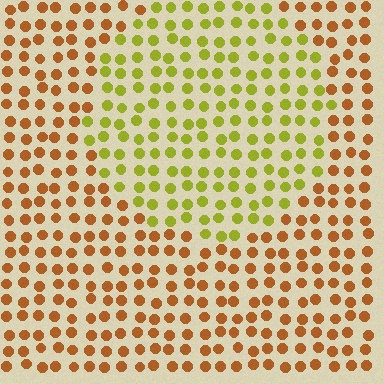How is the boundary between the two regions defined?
The boundary is defined purely by a slight shift in hue (about 45 degrees). Spacing, size, and orientation are identical on both sides.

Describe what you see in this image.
The image is filled with small brown elements in a uniform arrangement. A circle-shaped region is visible where the elements are tinted to a slightly different hue, forming a subtle color boundary.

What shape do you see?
I see a circle.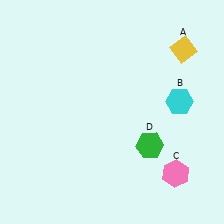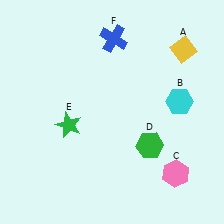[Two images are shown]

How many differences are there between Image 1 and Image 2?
There are 2 differences between the two images.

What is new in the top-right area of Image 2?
A blue cross (F) was added in the top-right area of Image 2.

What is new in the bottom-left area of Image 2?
A green star (E) was added in the bottom-left area of Image 2.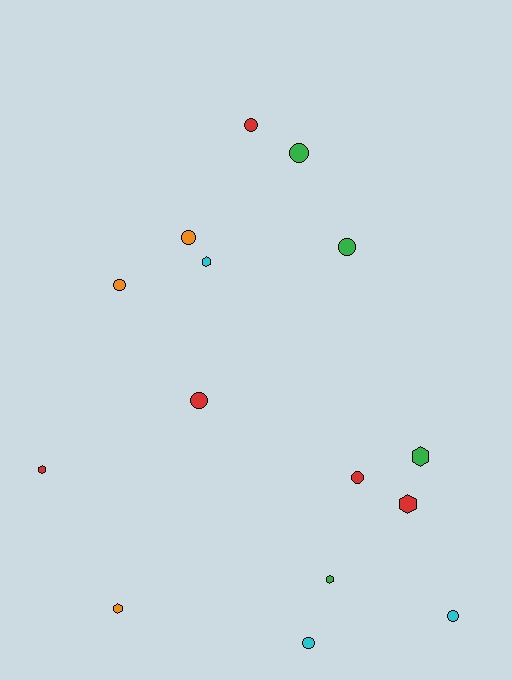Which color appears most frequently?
Red, with 5 objects.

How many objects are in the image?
There are 15 objects.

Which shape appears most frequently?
Circle, with 9 objects.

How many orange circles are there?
There are 2 orange circles.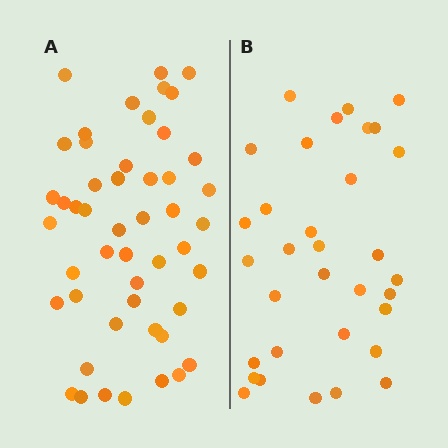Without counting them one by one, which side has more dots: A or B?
Region A (the left region) has more dots.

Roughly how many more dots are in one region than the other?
Region A has approximately 15 more dots than region B.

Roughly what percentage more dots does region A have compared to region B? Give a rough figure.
About 50% more.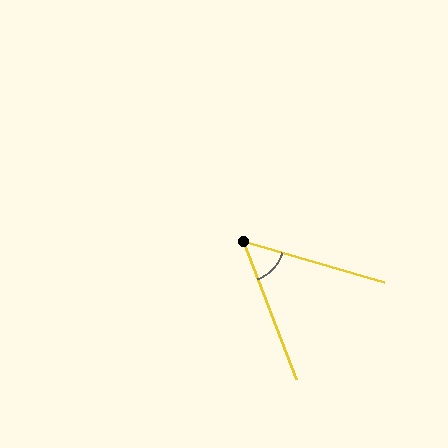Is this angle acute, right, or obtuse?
It is acute.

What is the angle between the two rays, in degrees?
Approximately 53 degrees.